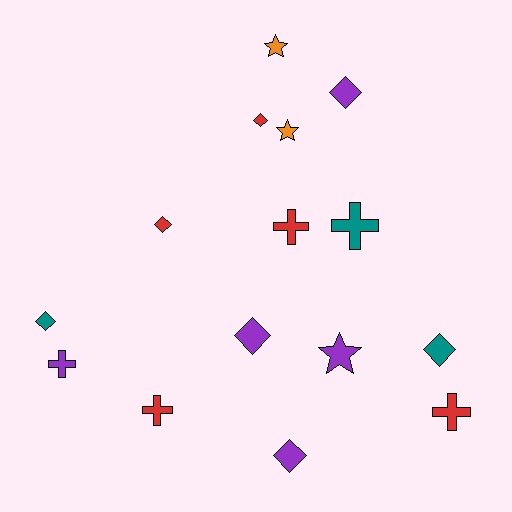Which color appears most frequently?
Red, with 5 objects.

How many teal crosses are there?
There is 1 teal cross.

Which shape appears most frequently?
Diamond, with 7 objects.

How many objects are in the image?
There are 15 objects.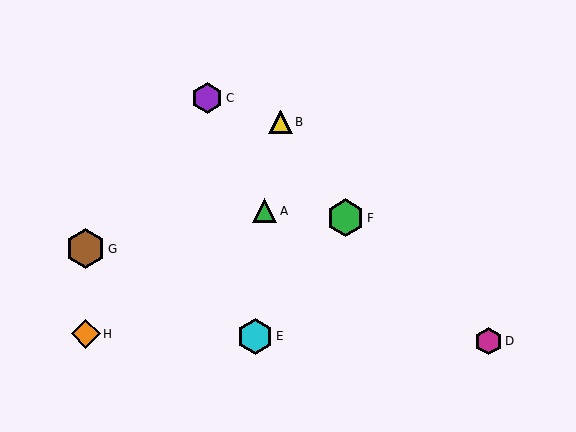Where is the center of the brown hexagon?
The center of the brown hexagon is at (85, 249).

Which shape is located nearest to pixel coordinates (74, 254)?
The brown hexagon (labeled G) at (85, 249) is nearest to that location.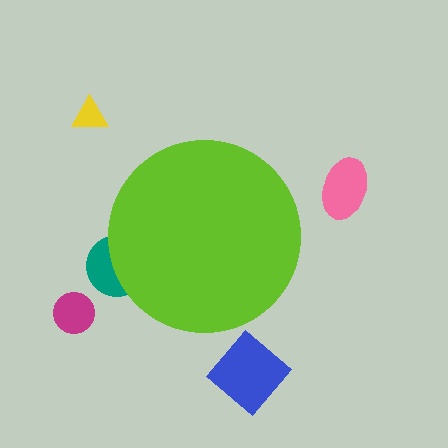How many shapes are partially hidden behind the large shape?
1 shape is partially hidden.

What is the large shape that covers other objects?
A lime circle.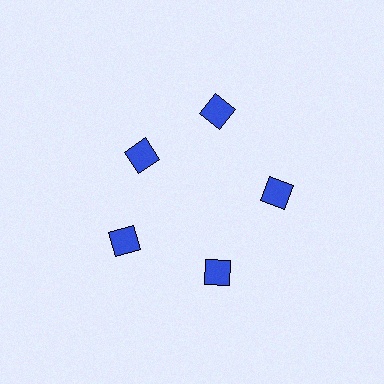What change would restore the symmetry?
The symmetry would be restored by moving it outward, back onto the ring so that all 5 squares sit at equal angles and equal distance from the center.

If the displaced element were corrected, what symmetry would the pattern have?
It would have 5-fold rotational symmetry — the pattern would map onto itself every 72 degrees.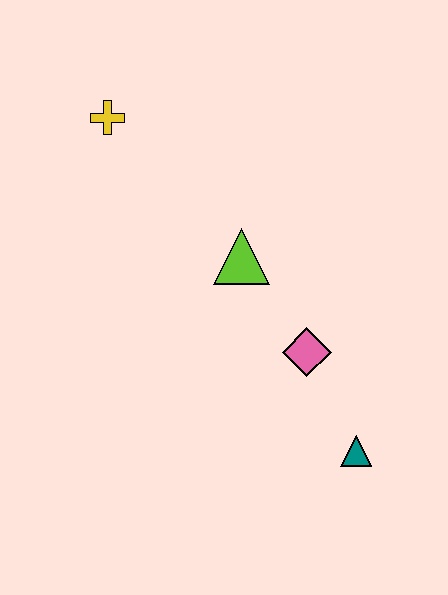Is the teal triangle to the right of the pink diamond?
Yes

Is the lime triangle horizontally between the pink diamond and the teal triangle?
No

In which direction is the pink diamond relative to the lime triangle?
The pink diamond is below the lime triangle.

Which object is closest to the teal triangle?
The pink diamond is closest to the teal triangle.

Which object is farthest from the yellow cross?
The teal triangle is farthest from the yellow cross.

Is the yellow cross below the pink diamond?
No